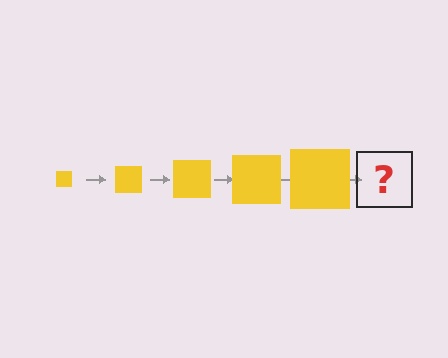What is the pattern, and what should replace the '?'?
The pattern is that the square gets progressively larger each step. The '?' should be a yellow square, larger than the previous one.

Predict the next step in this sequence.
The next step is a yellow square, larger than the previous one.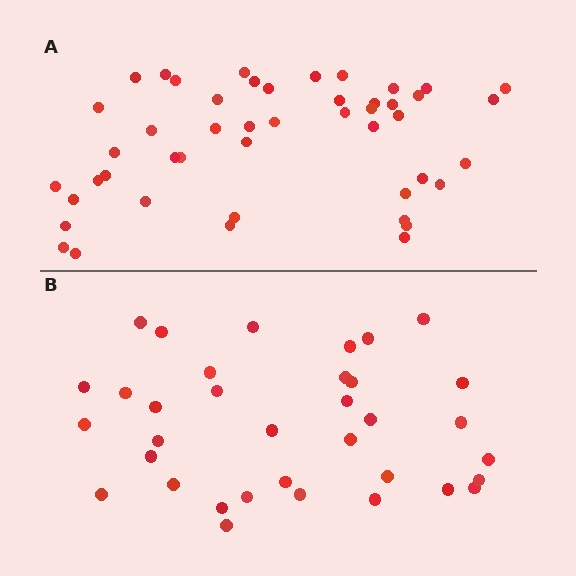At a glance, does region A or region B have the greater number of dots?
Region A (the top region) has more dots.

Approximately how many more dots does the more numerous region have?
Region A has roughly 12 or so more dots than region B.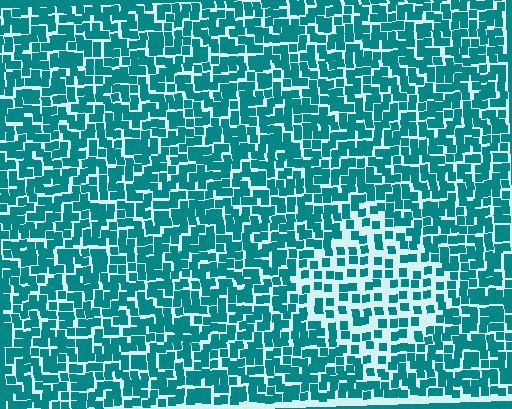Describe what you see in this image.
The image contains small teal elements arranged at two different densities. A diamond-shaped region is visible where the elements are less densely packed than the surrounding area.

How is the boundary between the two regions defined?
The boundary is defined by a change in element density (approximately 1.9x ratio). All elements are the same color, size, and shape.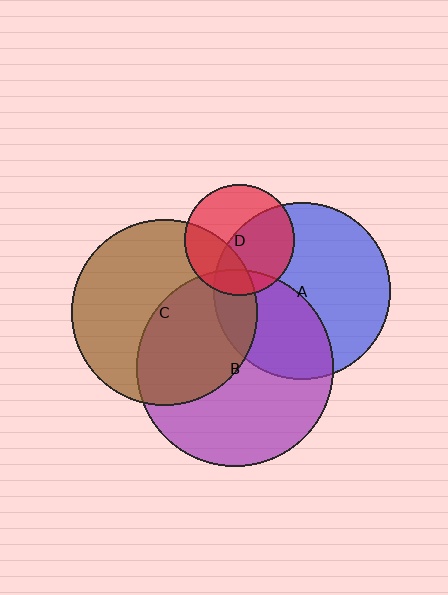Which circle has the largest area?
Circle B (purple).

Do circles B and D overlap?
Yes.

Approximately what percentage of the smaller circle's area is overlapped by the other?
Approximately 15%.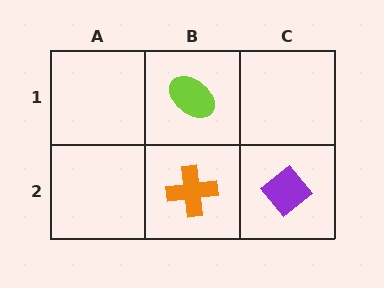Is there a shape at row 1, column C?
No, that cell is empty.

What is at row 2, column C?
A purple diamond.